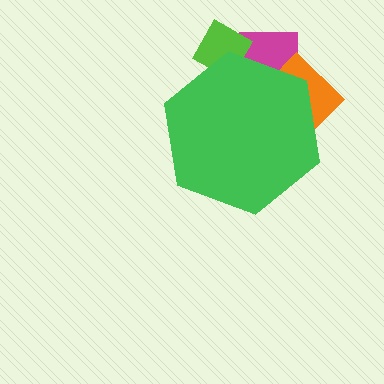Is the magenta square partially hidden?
Yes, the magenta square is partially hidden behind the green hexagon.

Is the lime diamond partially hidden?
Yes, the lime diamond is partially hidden behind the green hexagon.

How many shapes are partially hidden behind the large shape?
3 shapes are partially hidden.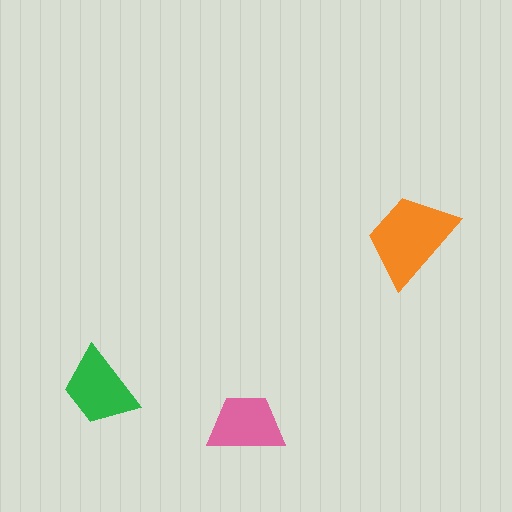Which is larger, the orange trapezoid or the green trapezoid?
The orange one.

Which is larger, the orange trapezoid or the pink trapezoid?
The orange one.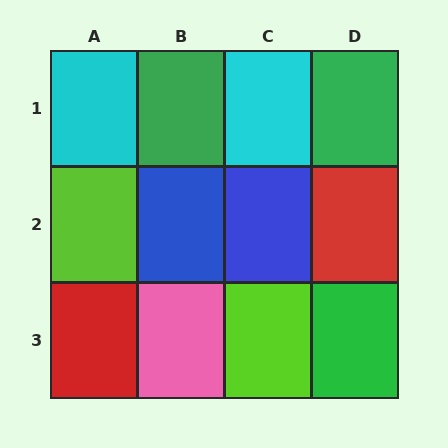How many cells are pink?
1 cell is pink.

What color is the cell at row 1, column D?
Green.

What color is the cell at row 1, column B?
Green.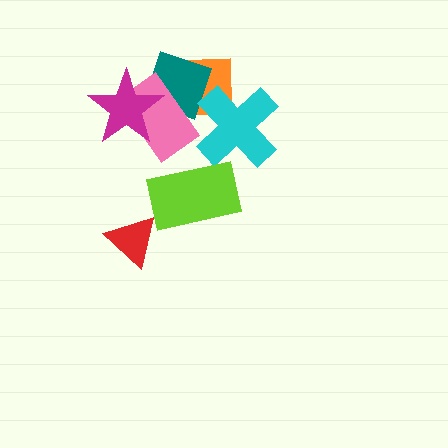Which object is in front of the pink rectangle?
The magenta star is in front of the pink rectangle.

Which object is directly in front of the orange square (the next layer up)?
The teal square is directly in front of the orange square.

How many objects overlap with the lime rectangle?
0 objects overlap with the lime rectangle.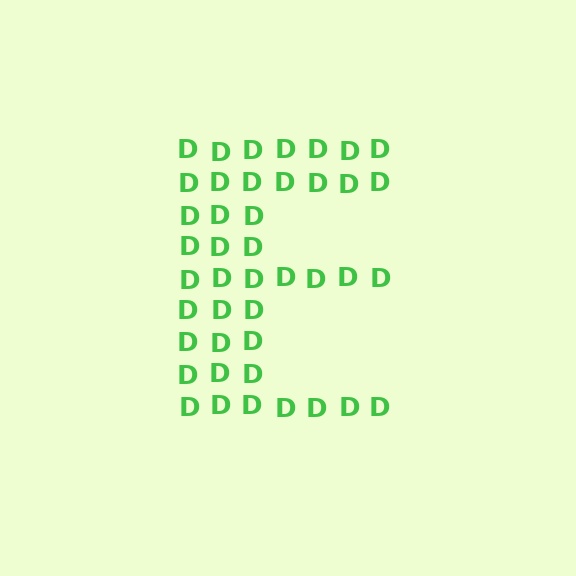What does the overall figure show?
The overall figure shows the letter E.